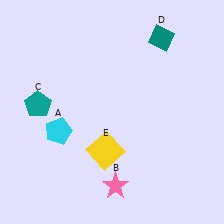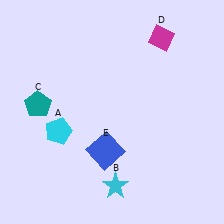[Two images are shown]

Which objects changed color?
B changed from pink to cyan. D changed from teal to magenta. E changed from yellow to blue.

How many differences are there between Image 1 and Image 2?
There are 3 differences between the two images.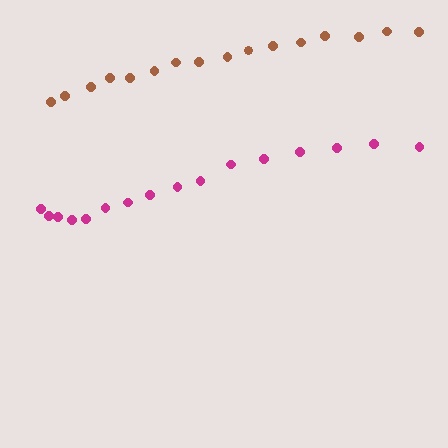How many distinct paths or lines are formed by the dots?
There are 2 distinct paths.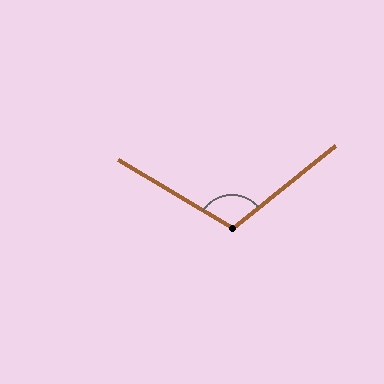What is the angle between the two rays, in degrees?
Approximately 110 degrees.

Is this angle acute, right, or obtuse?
It is obtuse.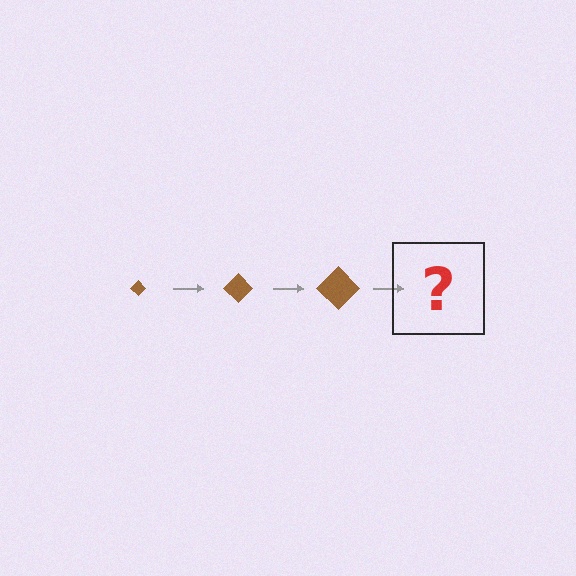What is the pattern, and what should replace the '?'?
The pattern is that the diamond gets progressively larger each step. The '?' should be a brown diamond, larger than the previous one.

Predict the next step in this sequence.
The next step is a brown diamond, larger than the previous one.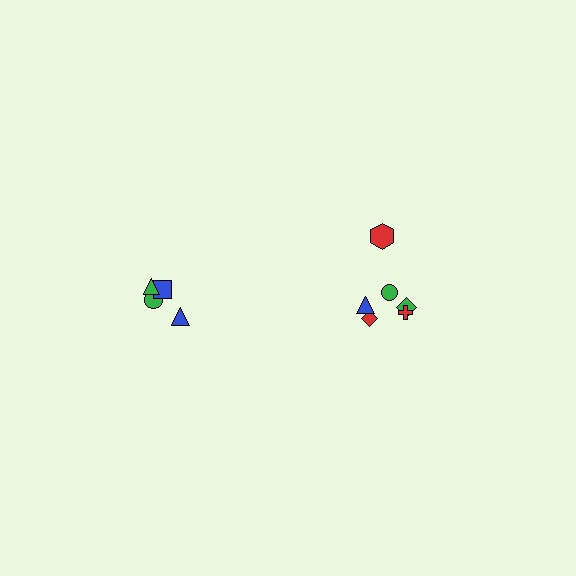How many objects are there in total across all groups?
There are 10 objects.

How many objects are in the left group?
There are 4 objects.